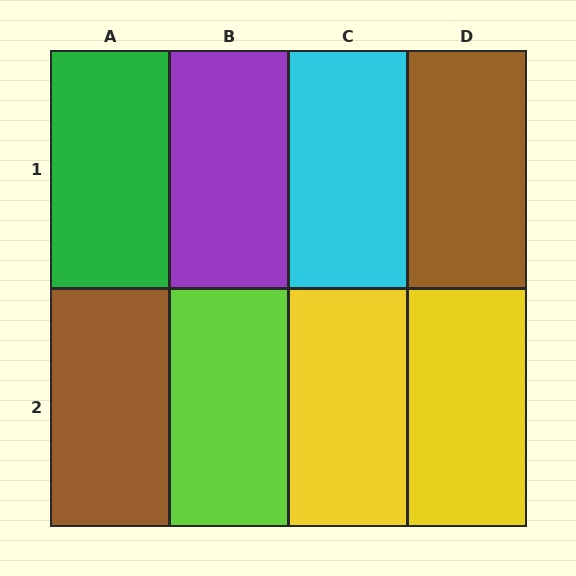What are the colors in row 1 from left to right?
Green, purple, cyan, brown.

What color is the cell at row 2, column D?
Yellow.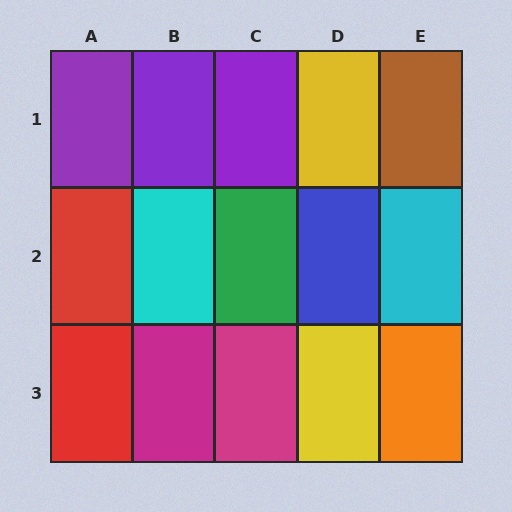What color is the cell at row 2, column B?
Cyan.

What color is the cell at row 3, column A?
Red.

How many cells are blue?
1 cell is blue.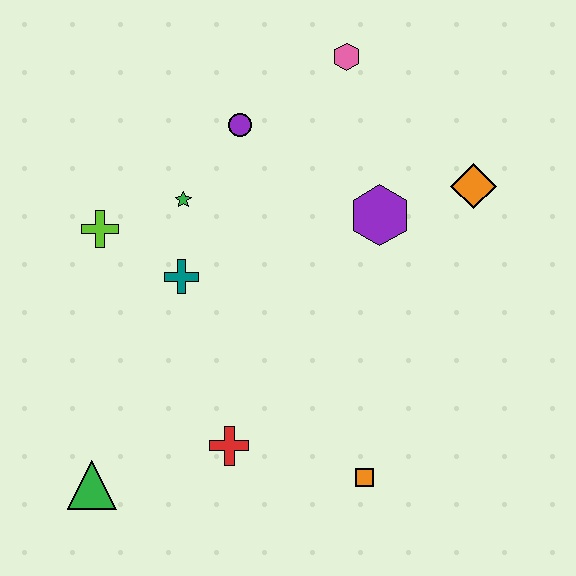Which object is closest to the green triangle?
The red cross is closest to the green triangle.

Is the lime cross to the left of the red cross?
Yes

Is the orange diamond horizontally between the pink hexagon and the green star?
No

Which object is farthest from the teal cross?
The orange diamond is farthest from the teal cross.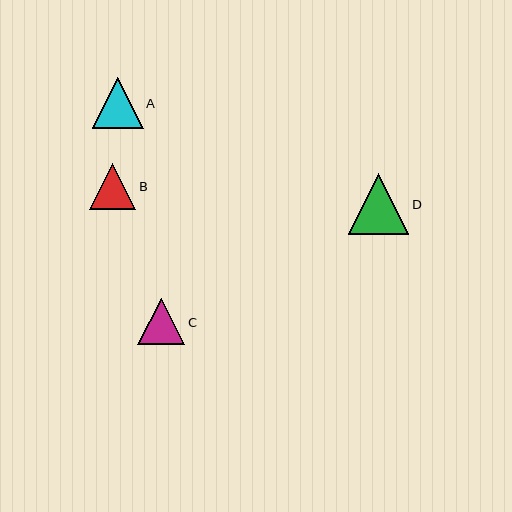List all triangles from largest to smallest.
From largest to smallest: D, A, C, B.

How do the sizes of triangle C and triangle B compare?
Triangle C and triangle B are approximately the same size.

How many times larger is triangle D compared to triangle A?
Triangle D is approximately 1.2 times the size of triangle A.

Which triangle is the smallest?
Triangle B is the smallest with a size of approximately 46 pixels.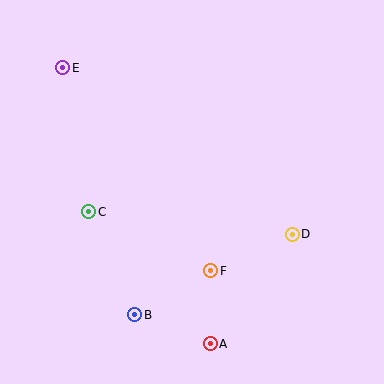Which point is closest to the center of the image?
Point F at (211, 271) is closest to the center.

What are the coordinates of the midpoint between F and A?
The midpoint between F and A is at (211, 307).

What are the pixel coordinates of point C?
Point C is at (89, 212).